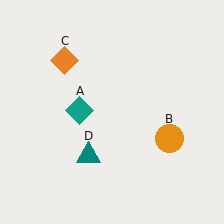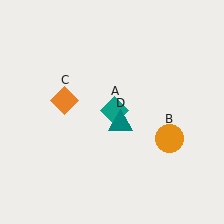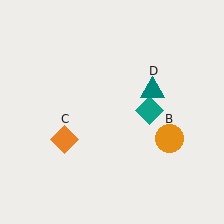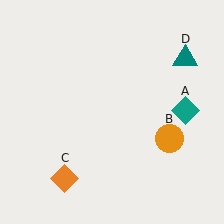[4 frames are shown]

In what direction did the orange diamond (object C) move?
The orange diamond (object C) moved down.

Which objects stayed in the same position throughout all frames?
Orange circle (object B) remained stationary.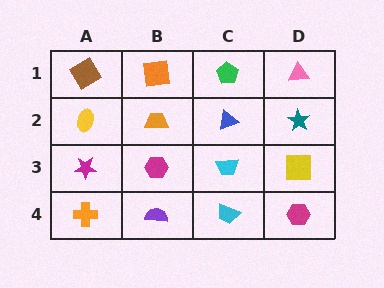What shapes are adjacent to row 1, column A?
A yellow ellipse (row 2, column A), an orange square (row 1, column B).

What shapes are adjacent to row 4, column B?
A magenta hexagon (row 3, column B), an orange cross (row 4, column A), a cyan trapezoid (row 4, column C).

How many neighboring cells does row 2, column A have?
3.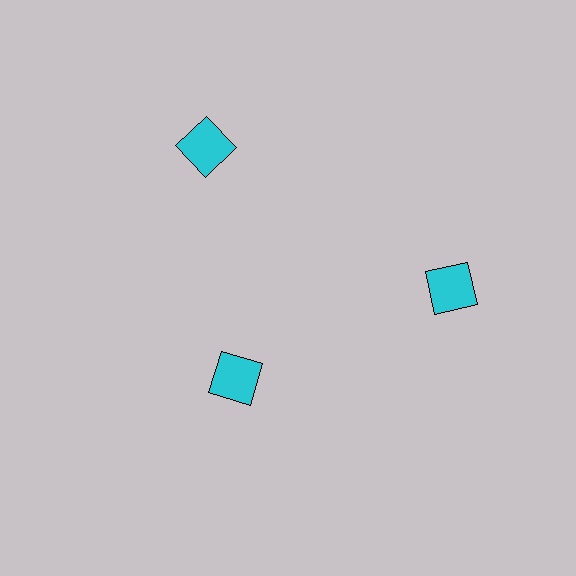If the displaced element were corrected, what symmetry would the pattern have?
It would have 3-fold rotational symmetry — the pattern would map onto itself every 120 degrees.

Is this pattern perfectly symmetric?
No. The 3 cyan squares are arranged in a ring, but one element near the 7 o'clock position is pulled inward toward the center, breaking the 3-fold rotational symmetry.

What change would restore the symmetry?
The symmetry would be restored by moving it outward, back onto the ring so that all 3 squares sit at equal angles and equal distance from the center.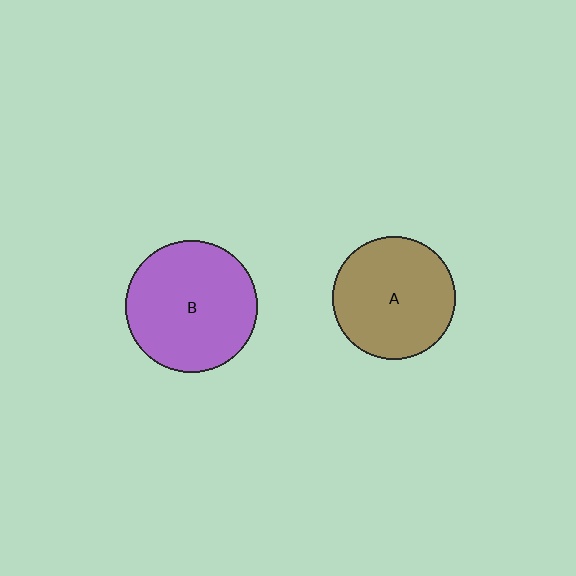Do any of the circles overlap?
No, none of the circles overlap.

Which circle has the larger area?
Circle B (purple).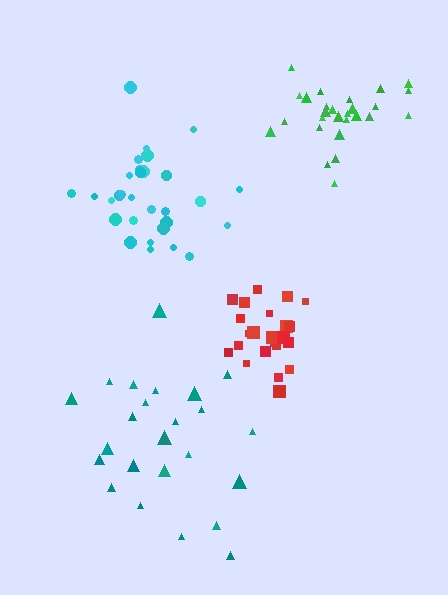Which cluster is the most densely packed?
Red.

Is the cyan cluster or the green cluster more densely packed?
Cyan.